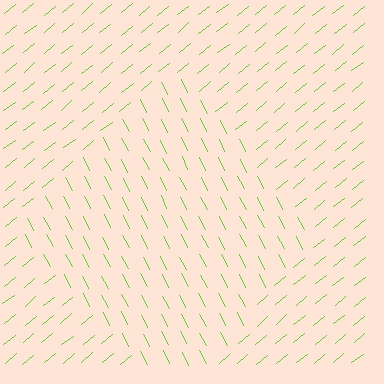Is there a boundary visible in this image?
Yes, there is a texture boundary formed by a change in line orientation.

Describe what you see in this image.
The image is filled with small lime line segments. A diamond region in the image has lines oriented differently from the surrounding lines, creating a visible texture boundary.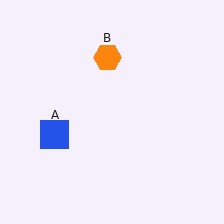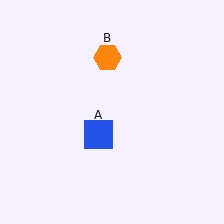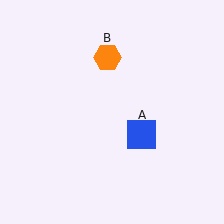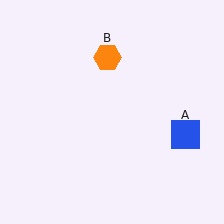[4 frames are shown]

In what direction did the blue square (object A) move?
The blue square (object A) moved right.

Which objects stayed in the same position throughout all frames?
Orange hexagon (object B) remained stationary.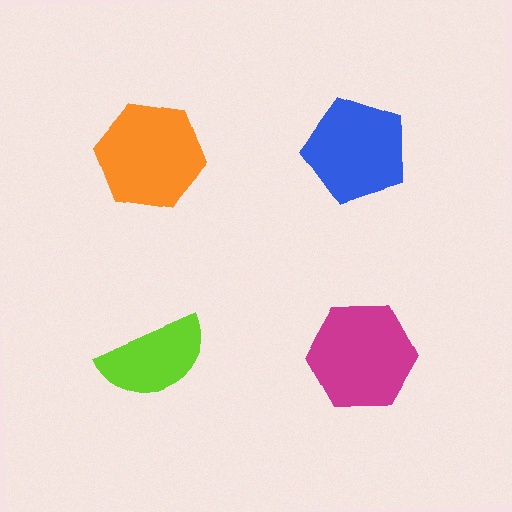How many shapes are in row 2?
2 shapes.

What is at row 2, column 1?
A lime semicircle.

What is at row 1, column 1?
An orange hexagon.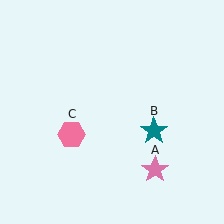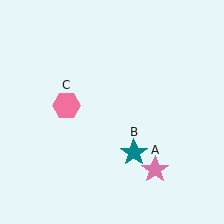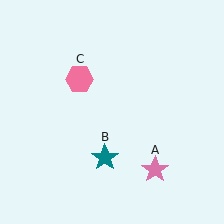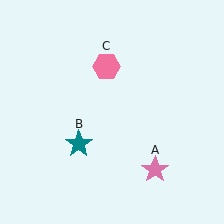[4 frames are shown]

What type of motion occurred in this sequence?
The teal star (object B), pink hexagon (object C) rotated clockwise around the center of the scene.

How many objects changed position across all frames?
2 objects changed position: teal star (object B), pink hexagon (object C).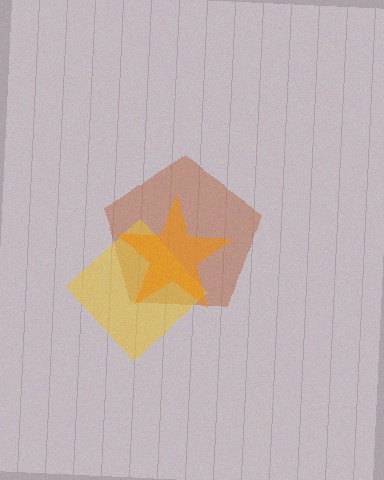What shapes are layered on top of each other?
The layered shapes are: a brown pentagon, a yellow diamond, an orange star.